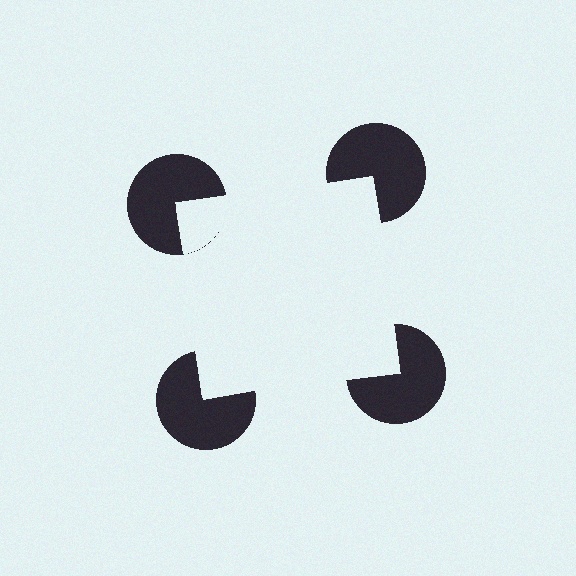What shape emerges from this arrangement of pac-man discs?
An illusory square — its edges are inferred from the aligned wedge cuts in the pac-man discs, not physically drawn.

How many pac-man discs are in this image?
There are 4 — one at each vertex of the illusory square.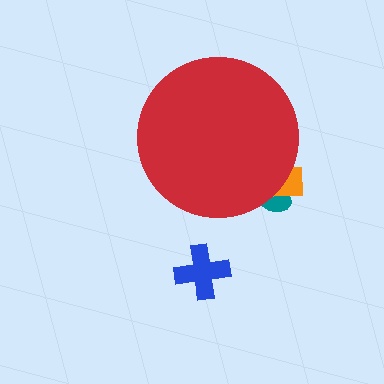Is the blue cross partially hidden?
No, the blue cross is fully visible.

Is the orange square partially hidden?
Yes, the orange square is partially hidden behind the red circle.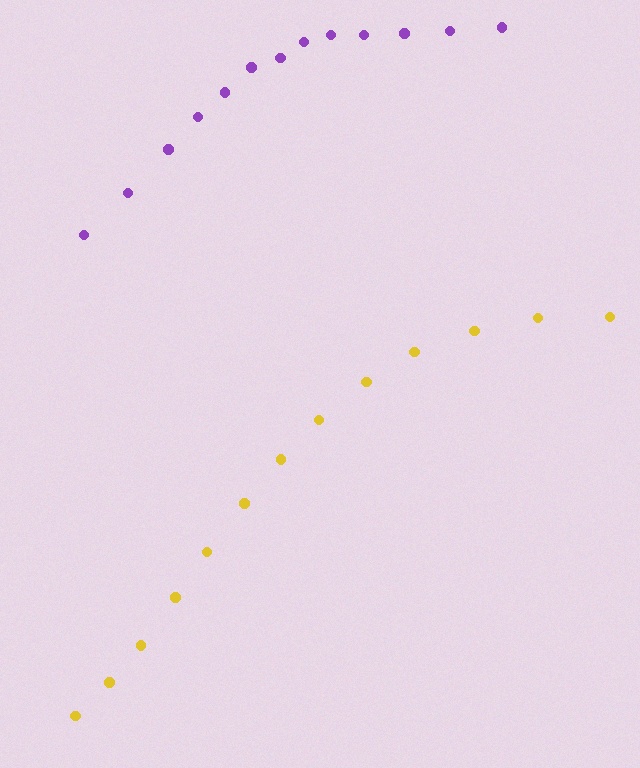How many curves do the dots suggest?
There are 2 distinct paths.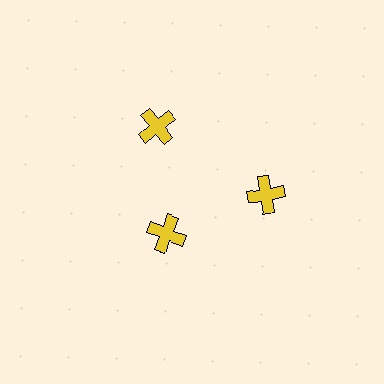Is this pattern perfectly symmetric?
No. The 3 yellow crosses are arranged in a ring, but one element near the 7 o'clock position is pulled inward toward the center, breaking the 3-fold rotational symmetry.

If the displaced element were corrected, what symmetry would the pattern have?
It would have 3-fold rotational symmetry — the pattern would map onto itself every 120 degrees.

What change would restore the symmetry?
The symmetry would be restored by moving it outward, back onto the ring so that all 3 crosses sit at equal angles and equal distance from the center.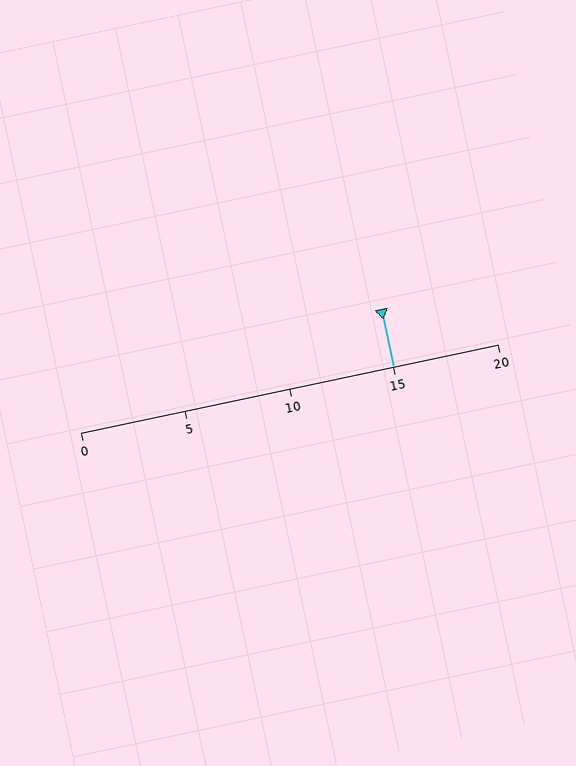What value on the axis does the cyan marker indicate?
The marker indicates approximately 15.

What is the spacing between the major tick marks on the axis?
The major ticks are spaced 5 apart.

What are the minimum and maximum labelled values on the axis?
The axis runs from 0 to 20.